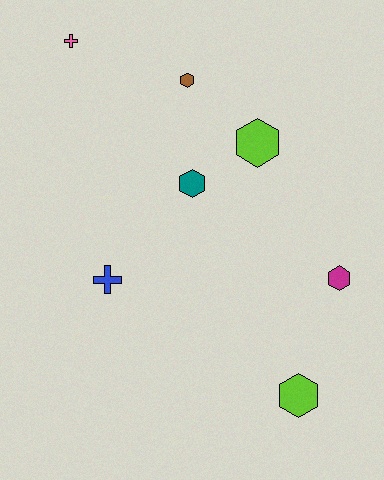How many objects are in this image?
There are 7 objects.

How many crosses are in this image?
There are 2 crosses.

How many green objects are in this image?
There are no green objects.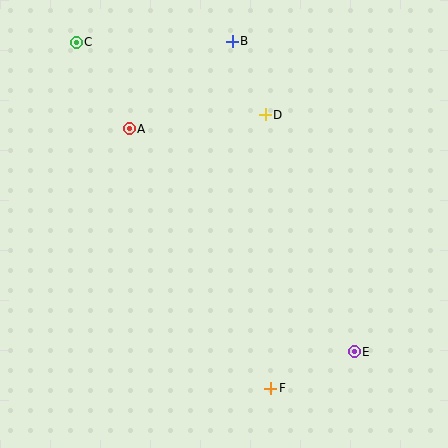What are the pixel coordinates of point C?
Point C is at (76, 42).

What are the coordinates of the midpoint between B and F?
The midpoint between B and F is at (252, 215).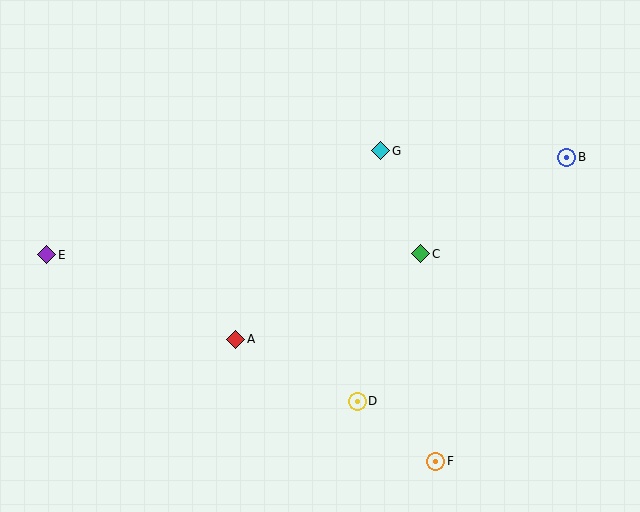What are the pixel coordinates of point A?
Point A is at (236, 339).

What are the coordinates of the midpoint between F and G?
The midpoint between F and G is at (408, 306).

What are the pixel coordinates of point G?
Point G is at (381, 151).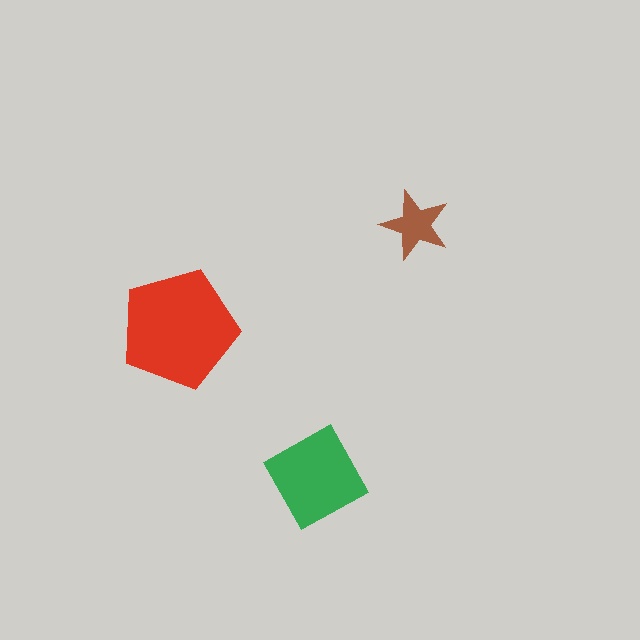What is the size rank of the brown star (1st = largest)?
3rd.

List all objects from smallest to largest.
The brown star, the green diamond, the red pentagon.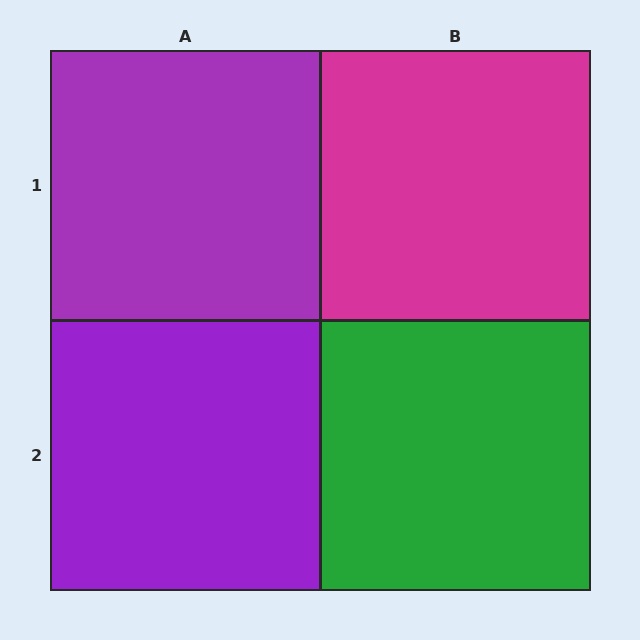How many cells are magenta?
1 cell is magenta.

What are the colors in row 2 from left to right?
Purple, green.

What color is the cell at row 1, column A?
Purple.